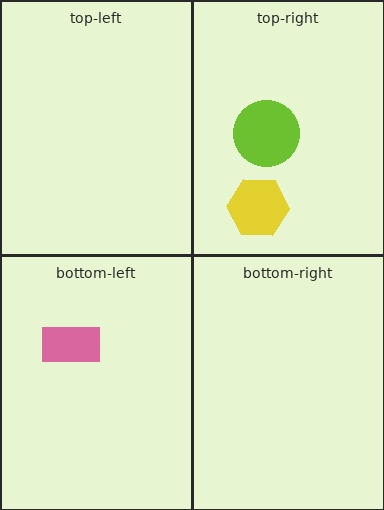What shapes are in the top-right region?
The lime circle, the yellow hexagon.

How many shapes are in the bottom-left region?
1.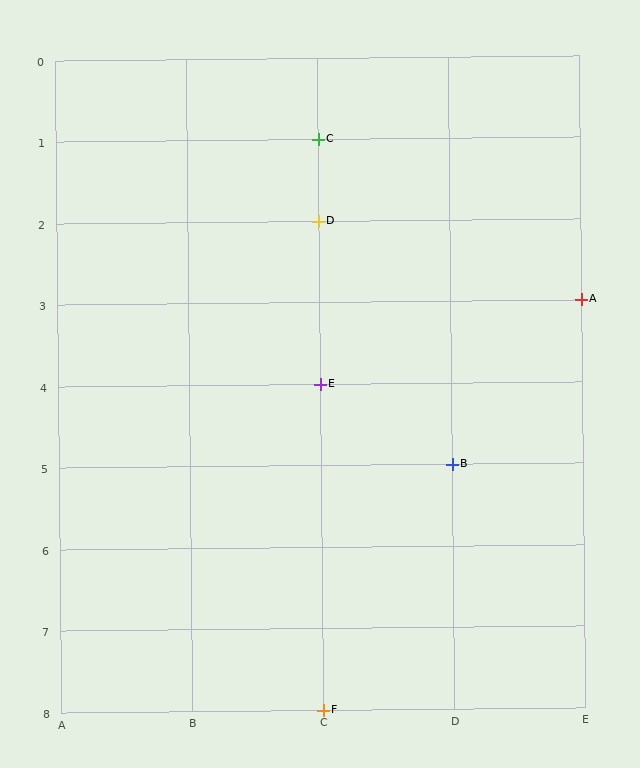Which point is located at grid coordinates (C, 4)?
Point E is at (C, 4).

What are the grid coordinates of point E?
Point E is at grid coordinates (C, 4).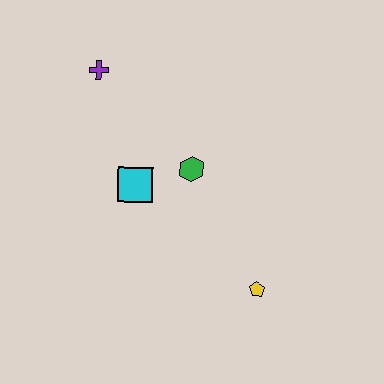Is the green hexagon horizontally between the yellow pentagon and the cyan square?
Yes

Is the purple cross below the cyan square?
No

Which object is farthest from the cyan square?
The yellow pentagon is farthest from the cyan square.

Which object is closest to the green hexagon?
The cyan square is closest to the green hexagon.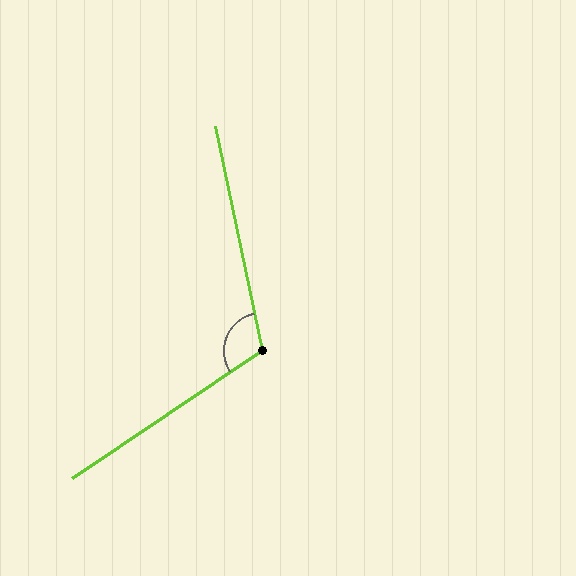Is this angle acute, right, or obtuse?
It is obtuse.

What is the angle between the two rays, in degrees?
Approximately 112 degrees.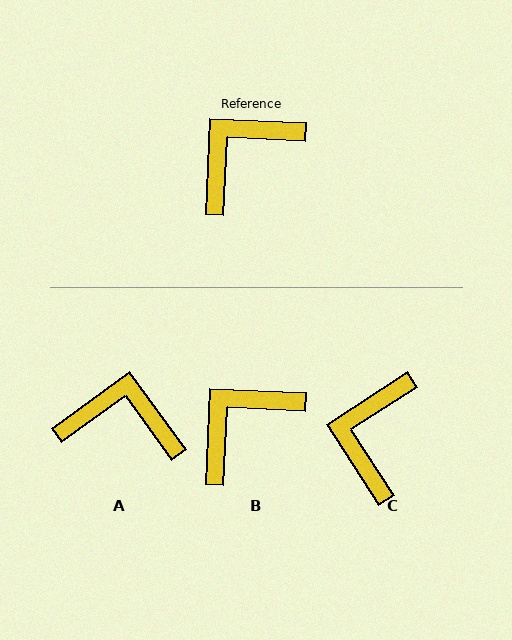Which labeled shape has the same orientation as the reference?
B.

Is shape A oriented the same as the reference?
No, it is off by about 51 degrees.